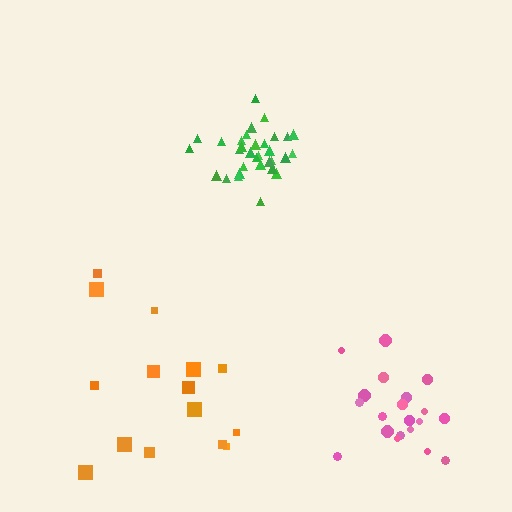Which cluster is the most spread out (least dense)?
Orange.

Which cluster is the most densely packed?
Green.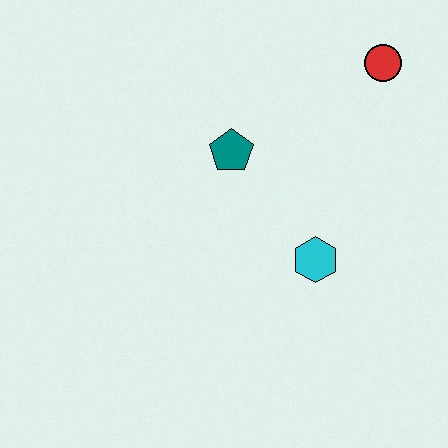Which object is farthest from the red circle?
The cyan hexagon is farthest from the red circle.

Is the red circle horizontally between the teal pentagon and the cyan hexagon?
No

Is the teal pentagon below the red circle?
Yes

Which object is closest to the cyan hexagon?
The teal pentagon is closest to the cyan hexagon.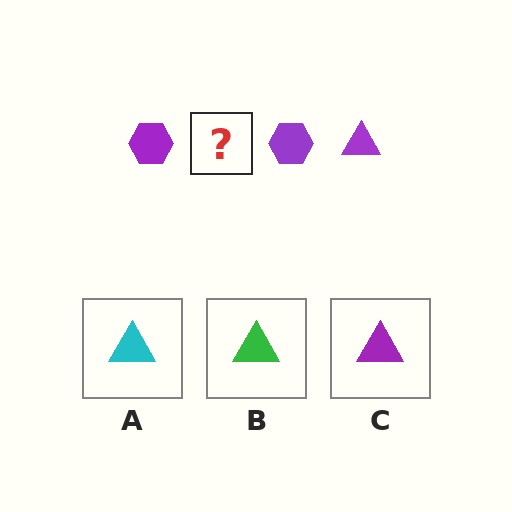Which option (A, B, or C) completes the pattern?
C.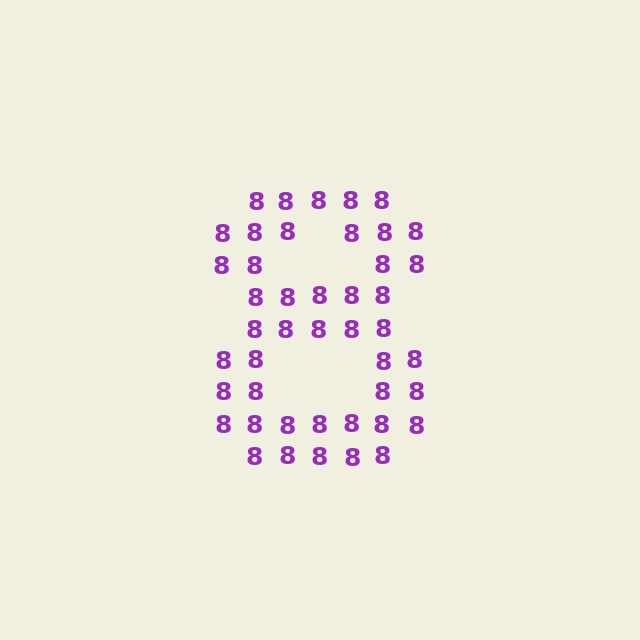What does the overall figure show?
The overall figure shows the digit 8.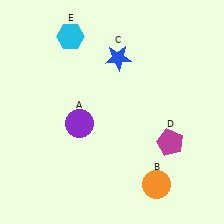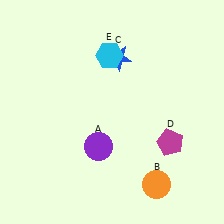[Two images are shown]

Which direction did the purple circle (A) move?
The purple circle (A) moved down.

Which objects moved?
The objects that moved are: the purple circle (A), the cyan hexagon (E).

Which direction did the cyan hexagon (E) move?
The cyan hexagon (E) moved right.